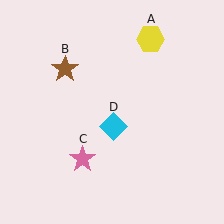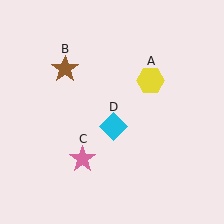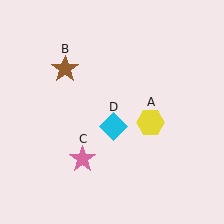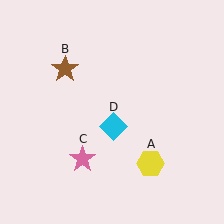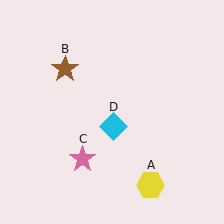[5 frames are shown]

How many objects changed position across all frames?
1 object changed position: yellow hexagon (object A).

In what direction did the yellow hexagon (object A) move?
The yellow hexagon (object A) moved down.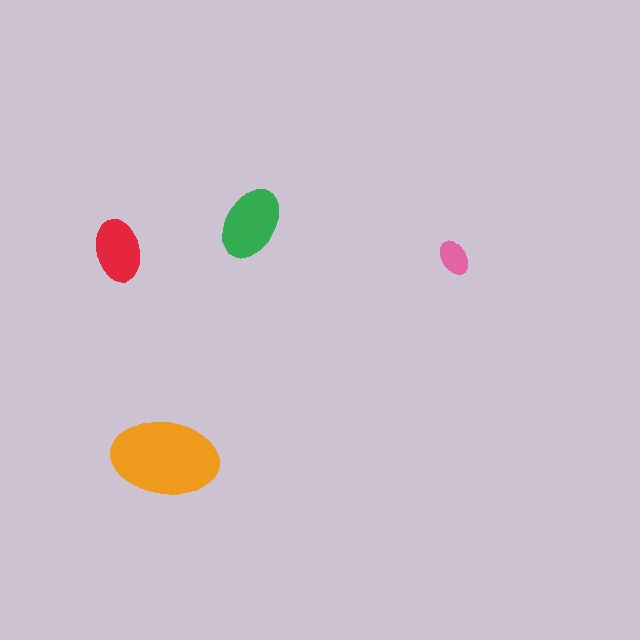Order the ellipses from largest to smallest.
the orange one, the green one, the red one, the pink one.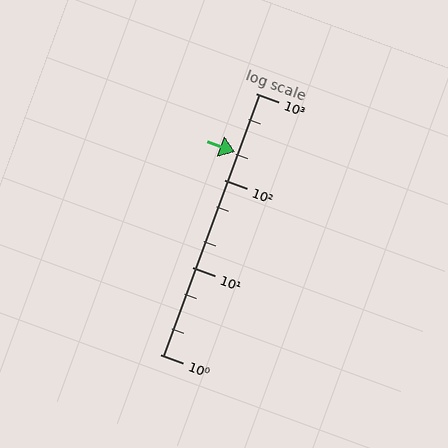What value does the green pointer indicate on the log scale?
The pointer indicates approximately 210.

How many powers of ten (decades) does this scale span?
The scale spans 3 decades, from 1 to 1000.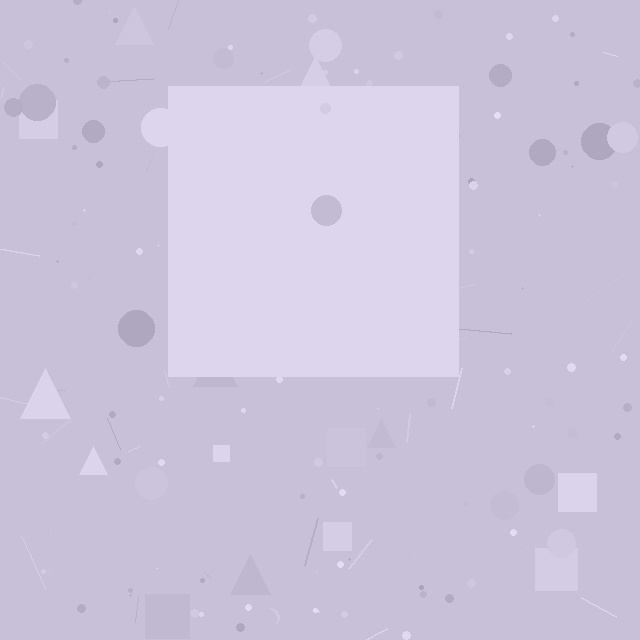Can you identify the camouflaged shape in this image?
The camouflaged shape is a square.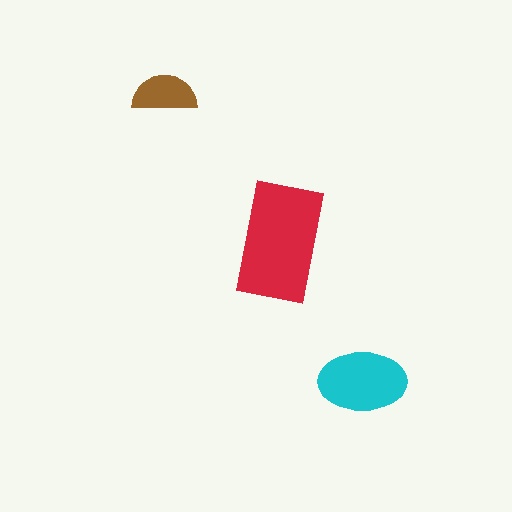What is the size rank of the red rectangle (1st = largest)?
1st.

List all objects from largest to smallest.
The red rectangle, the cyan ellipse, the brown semicircle.